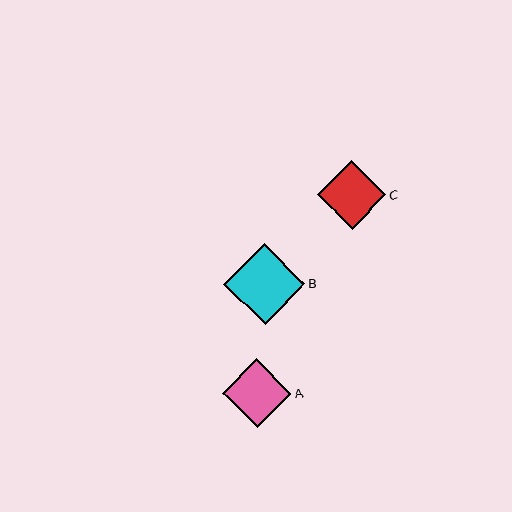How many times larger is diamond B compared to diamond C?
Diamond B is approximately 1.2 times the size of diamond C.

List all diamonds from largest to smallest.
From largest to smallest: B, C, A.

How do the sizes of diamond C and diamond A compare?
Diamond C and diamond A are approximately the same size.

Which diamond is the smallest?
Diamond A is the smallest with a size of approximately 69 pixels.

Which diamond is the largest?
Diamond B is the largest with a size of approximately 81 pixels.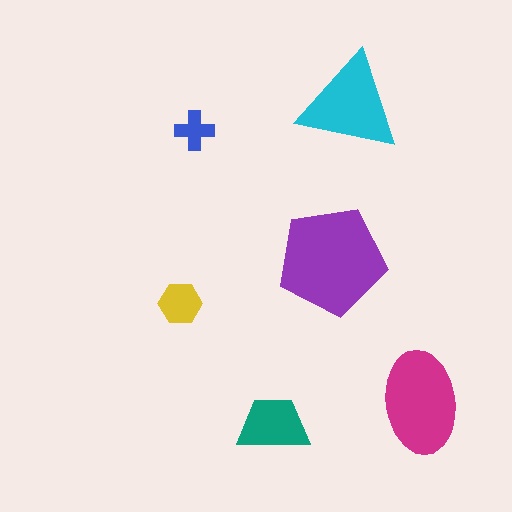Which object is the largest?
The purple pentagon.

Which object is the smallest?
The blue cross.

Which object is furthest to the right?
The magenta ellipse is rightmost.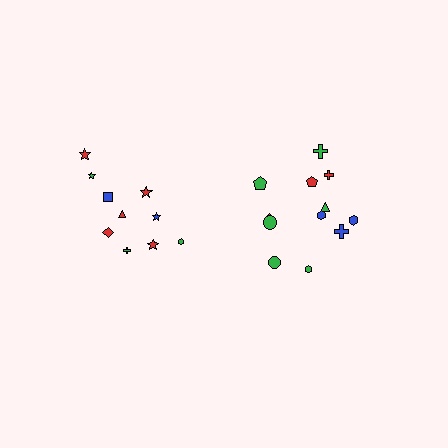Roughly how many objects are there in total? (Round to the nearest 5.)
Roughly 20 objects in total.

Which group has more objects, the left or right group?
The right group.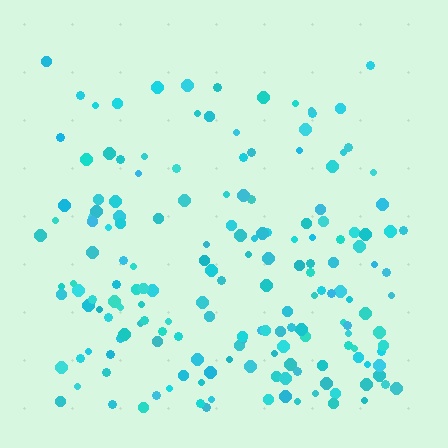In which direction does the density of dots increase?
From top to bottom, with the bottom side densest.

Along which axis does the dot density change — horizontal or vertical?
Vertical.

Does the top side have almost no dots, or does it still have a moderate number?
Still a moderate number, just noticeably fewer than the bottom.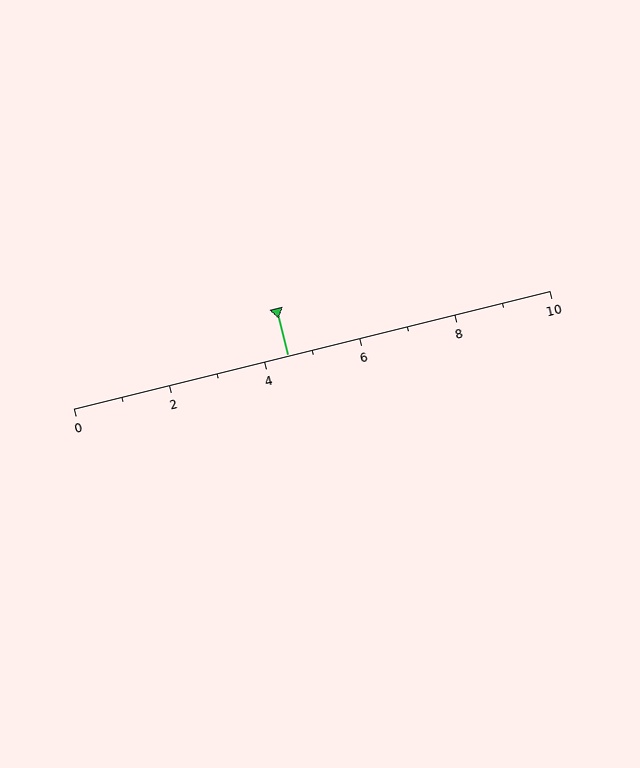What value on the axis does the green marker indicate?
The marker indicates approximately 4.5.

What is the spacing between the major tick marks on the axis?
The major ticks are spaced 2 apart.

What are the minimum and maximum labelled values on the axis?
The axis runs from 0 to 10.